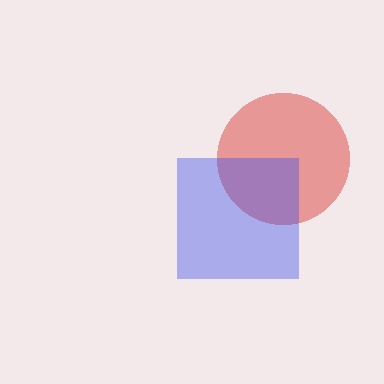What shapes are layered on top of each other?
The layered shapes are: a red circle, a blue square.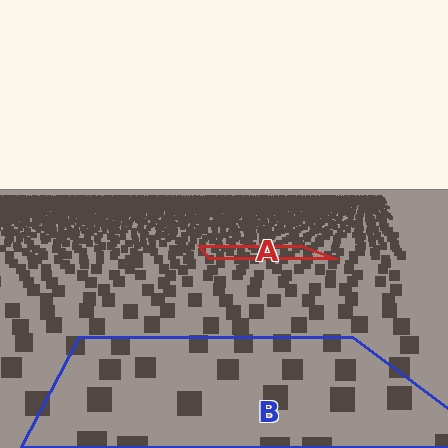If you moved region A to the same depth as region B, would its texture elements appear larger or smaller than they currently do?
They would appear larger. At a closer depth, the same texture elements are projected at a bigger on-screen size.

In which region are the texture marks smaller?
The texture marks are smaller in region A, because it is farther away.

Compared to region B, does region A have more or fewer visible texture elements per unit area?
Region A has more texture elements per unit area — they are packed more densely because it is farther away.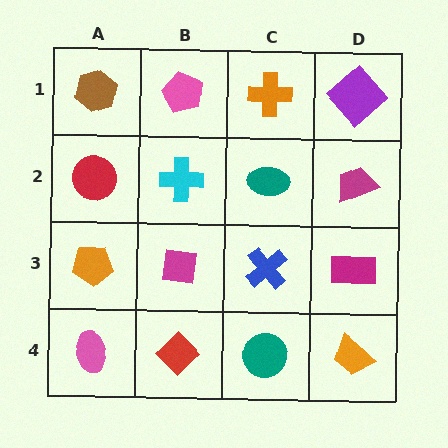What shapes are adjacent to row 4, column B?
A magenta square (row 3, column B), a pink ellipse (row 4, column A), a teal circle (row 4, column C).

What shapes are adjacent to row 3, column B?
A cyan cross (row 2, column B), a red diamond (row 4, column B), an orange pentagon (row 3, column A), a blue cross (row 3, column C).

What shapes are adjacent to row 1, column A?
A red circle (row 2, column A), a pink pentagon (row 1, column B).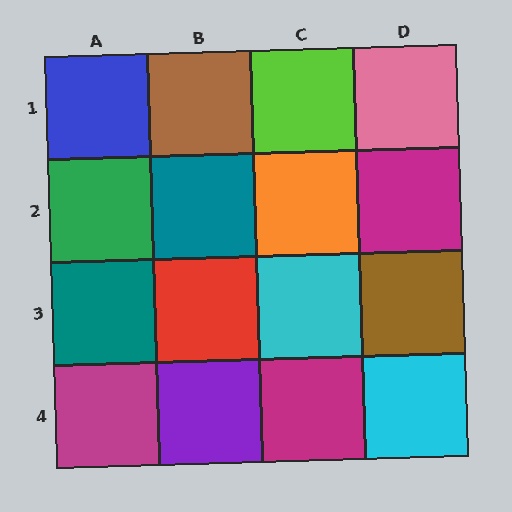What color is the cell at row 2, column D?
Magenta.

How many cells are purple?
1 cell is purple.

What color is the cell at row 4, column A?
Magenta.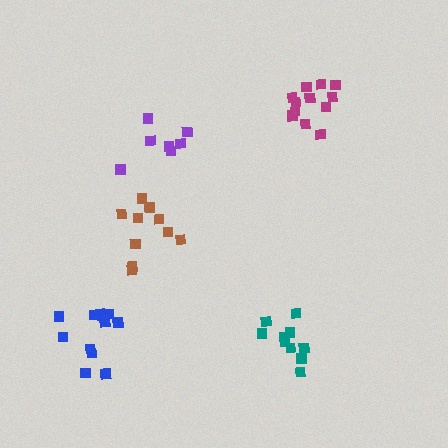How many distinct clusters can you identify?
There are 5 distinct clusters.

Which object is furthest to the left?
The blue cluster is leftmost.